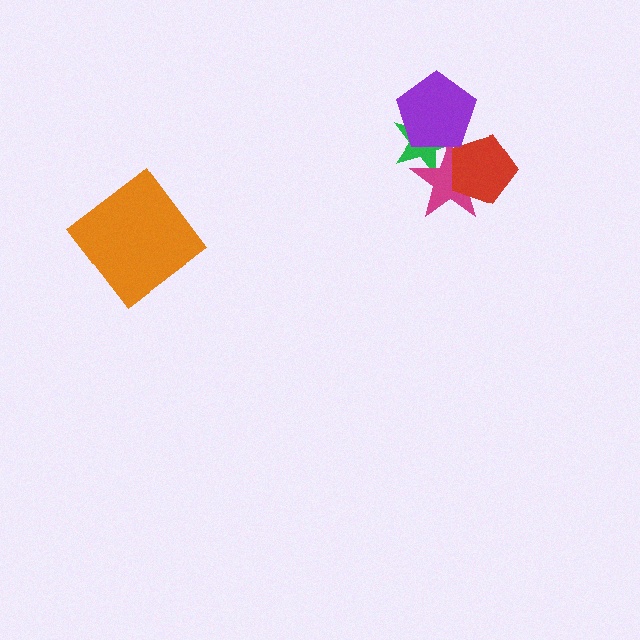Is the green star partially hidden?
Yes, it is partially covered by another shape.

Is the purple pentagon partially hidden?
No, no other shape covers it.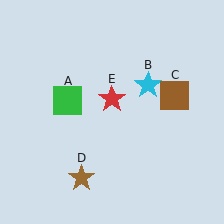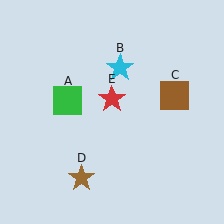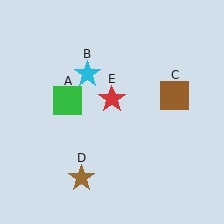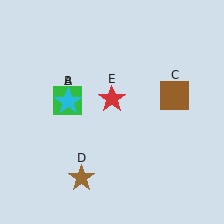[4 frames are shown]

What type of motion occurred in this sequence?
The cyan star (object B) rotated counterclockwise around the center of the scene.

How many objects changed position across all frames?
1 object changed position: cyan star (object B).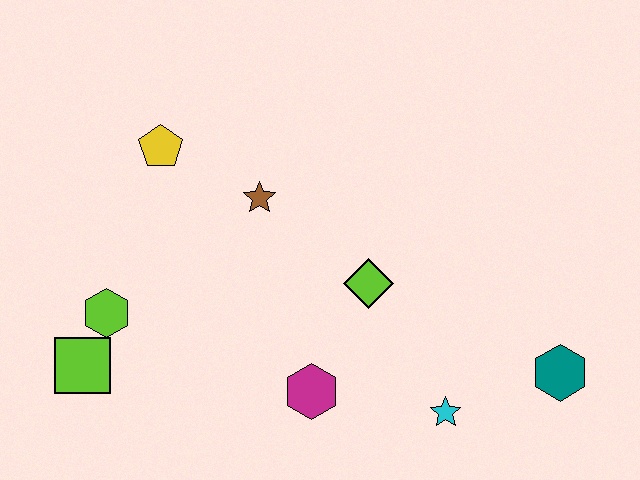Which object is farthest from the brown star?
The teal hexagon is farthest from the brown star.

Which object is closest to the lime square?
The lime hexagon is closest to the lime square.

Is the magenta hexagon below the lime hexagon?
Yes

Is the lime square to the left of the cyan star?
Yes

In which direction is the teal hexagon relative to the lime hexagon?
The teal hexagon is to the right of the lime hexagon.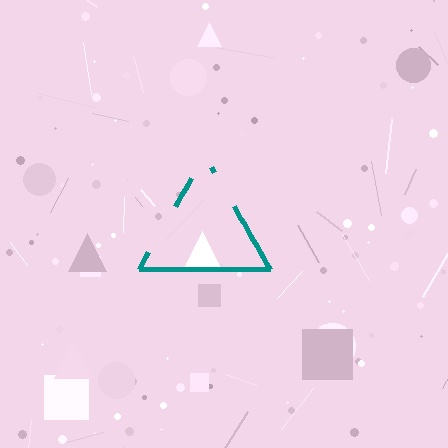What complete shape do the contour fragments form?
The contour fragments form a triangle.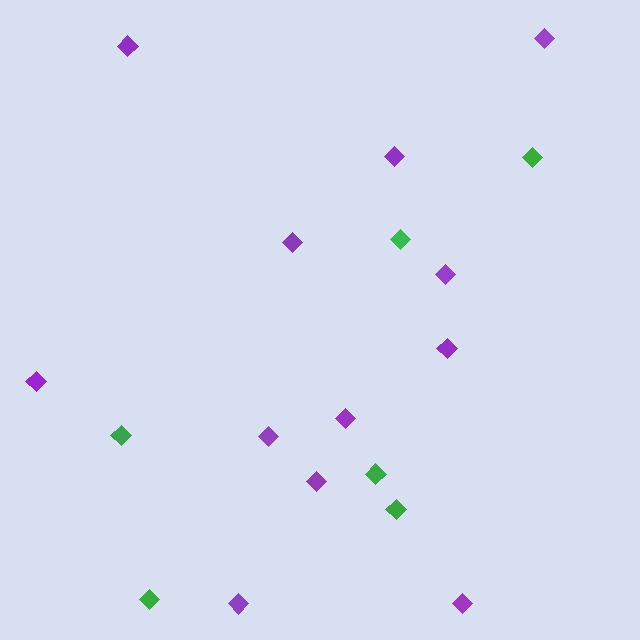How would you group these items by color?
There are 2 groups: one group of green diamonds (6) and one group of purple diamonds (12).